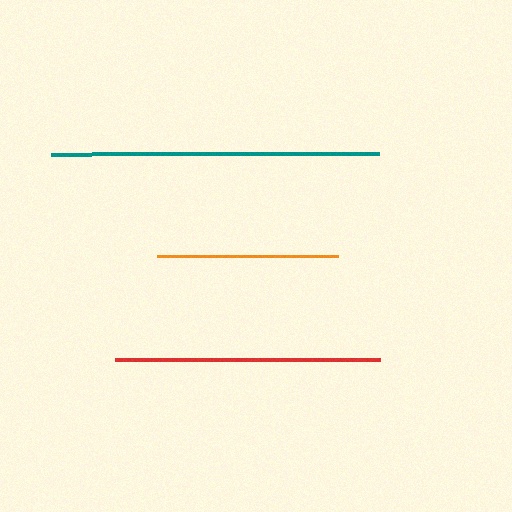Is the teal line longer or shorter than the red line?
The teal line is longer than the red line.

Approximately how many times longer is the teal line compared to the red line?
The teal line is approximately 1.2 times the length of the red line.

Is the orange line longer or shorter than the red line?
The red line is longer than the orange line.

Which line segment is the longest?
The teal line is the longest at approximately 328 pixels.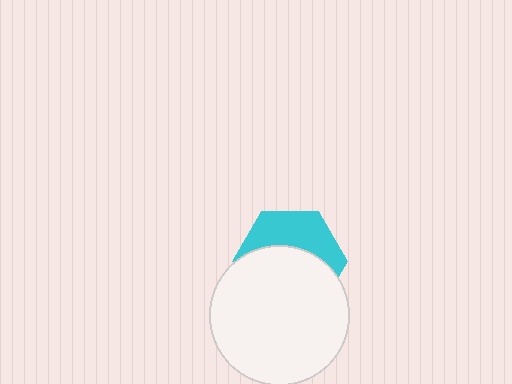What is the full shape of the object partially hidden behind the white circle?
The partially hidden object is a cyan hexagon.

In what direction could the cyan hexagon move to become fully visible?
The cyan hexagon could move up. That would shift it out from behind the white circle entirely.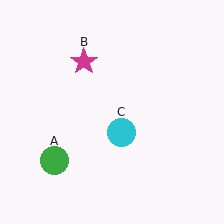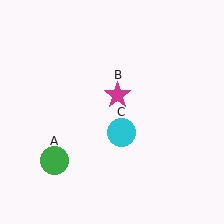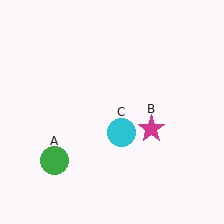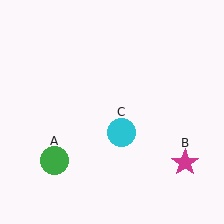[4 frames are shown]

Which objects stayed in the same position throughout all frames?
Green circle (object A) and cyan circle (object C) remained stationary.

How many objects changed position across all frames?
1 object changed position: magenta star (object B).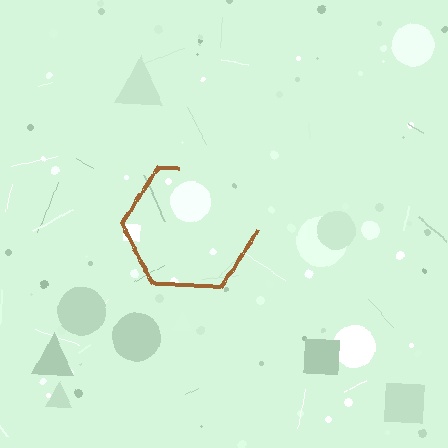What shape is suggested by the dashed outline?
The dashed outline suggests a hexagon.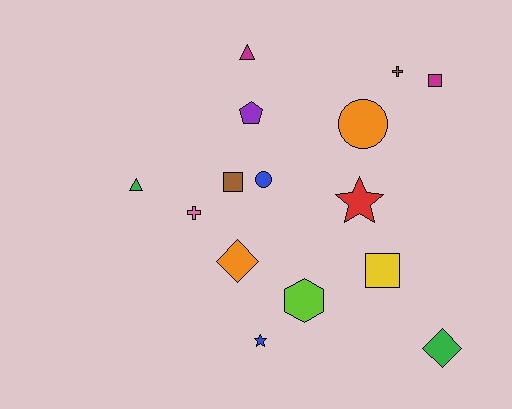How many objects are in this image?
There are 15 objects.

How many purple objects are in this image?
There is 1 purple object.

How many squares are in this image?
There are 3 squares.